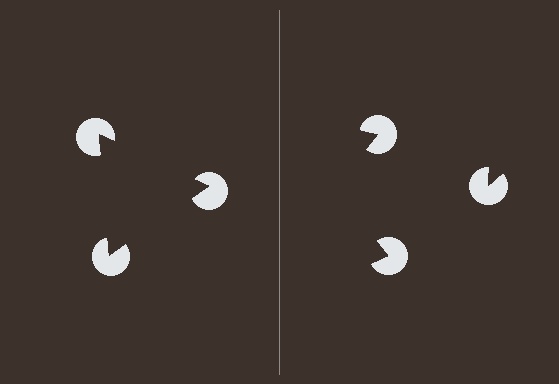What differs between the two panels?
The pac-man discs are positioned identically on both sides; only the wedge orientations differ. On the left they align to a triangle; on the right they are misaligned.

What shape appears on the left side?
An illusory triangle.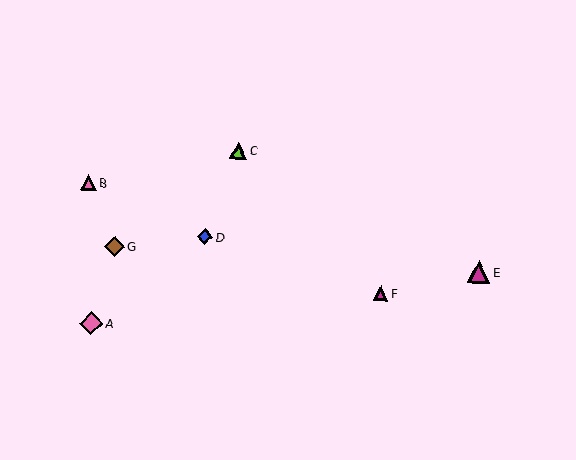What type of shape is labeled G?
Shape G is a brown diamond.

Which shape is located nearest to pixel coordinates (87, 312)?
The pink diamond (labeled A) at (91, 323) is nearest to that location.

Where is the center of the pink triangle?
The center of the pink triangle is at (88, 183).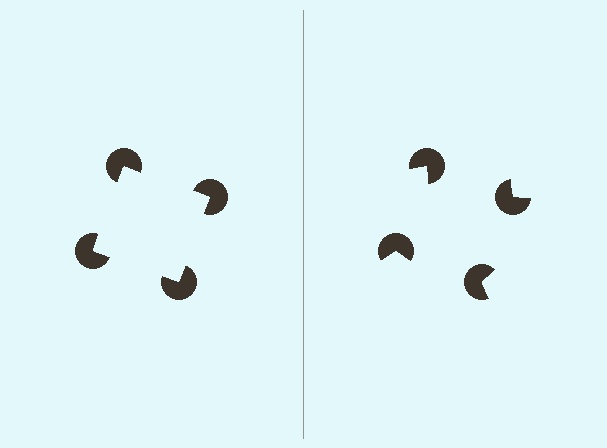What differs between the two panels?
The pac-man discs are positioned identically on both sides; only the wedge orientations differ. On the left they align to a square; on the right they are misaligned.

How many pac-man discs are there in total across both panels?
8 — 4 on each side.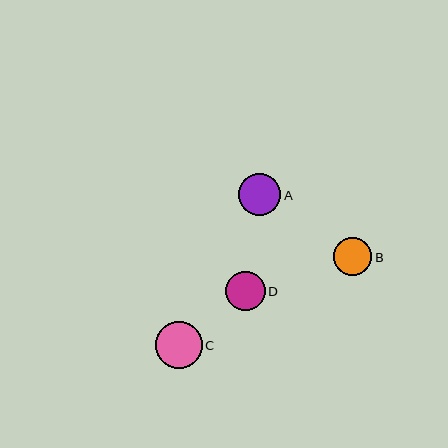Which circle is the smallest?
Circle B is the smallest with a size of approximately 38 pixels.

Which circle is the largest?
Circle C is the largest with a size of approximately 46 pixels.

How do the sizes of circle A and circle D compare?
Circle A and circle D are approximately the same size.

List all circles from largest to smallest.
From largest to smallest: C, A, D, B.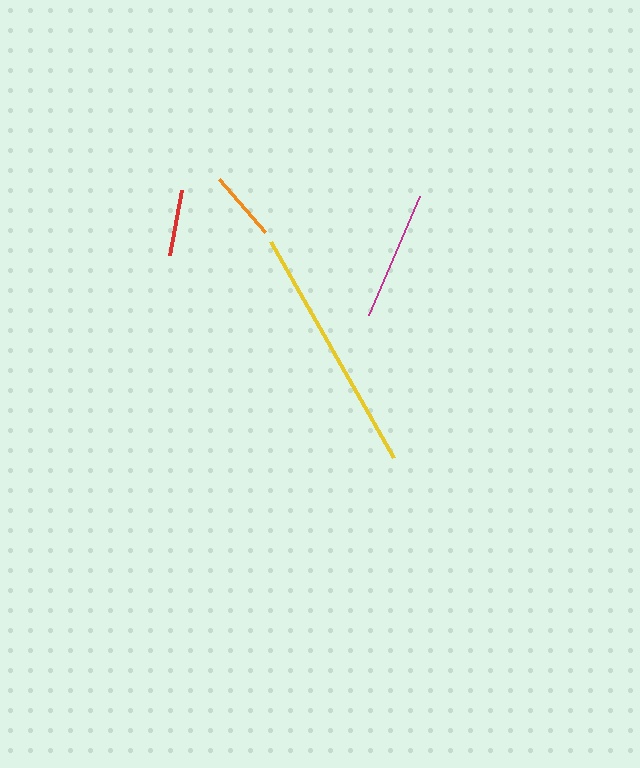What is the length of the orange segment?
The orange segment is approximately 70 pixels long.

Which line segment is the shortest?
The red line is the shortest at approximately 66 pixels.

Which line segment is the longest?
The yellow line is the longest at approximately 249 pixels.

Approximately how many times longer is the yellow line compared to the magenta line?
The yellow line is approximately 1.9 times the length of the magenta line.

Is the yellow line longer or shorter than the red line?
The yellow line is longer than the red line.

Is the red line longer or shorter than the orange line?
The orange line is longer than the red line.